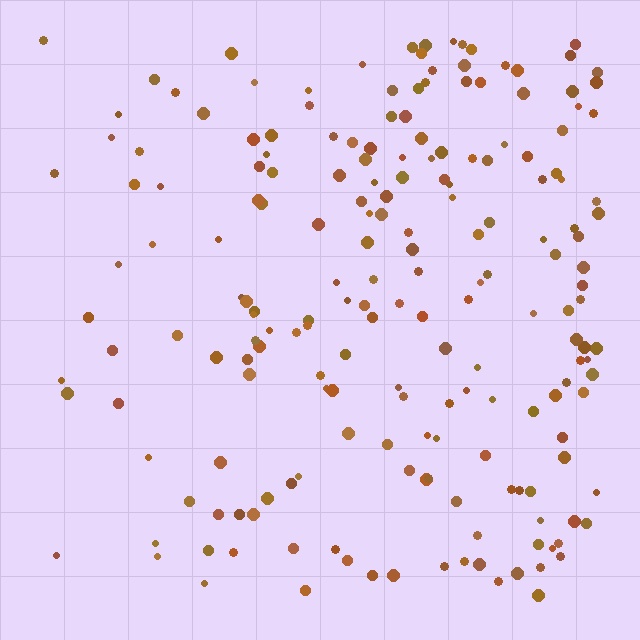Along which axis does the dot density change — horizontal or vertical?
Horizontal.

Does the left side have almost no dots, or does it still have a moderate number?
Still a moderate number, just noticeably fewer than the right.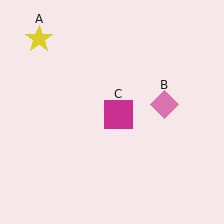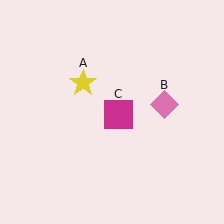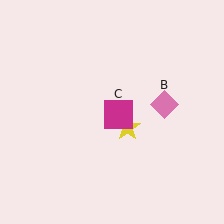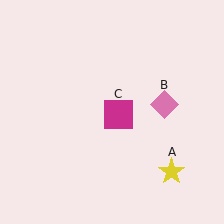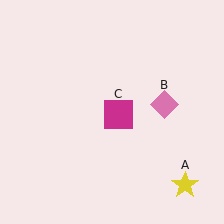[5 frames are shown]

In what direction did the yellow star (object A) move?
The yellow star (object A) moved down and to the right.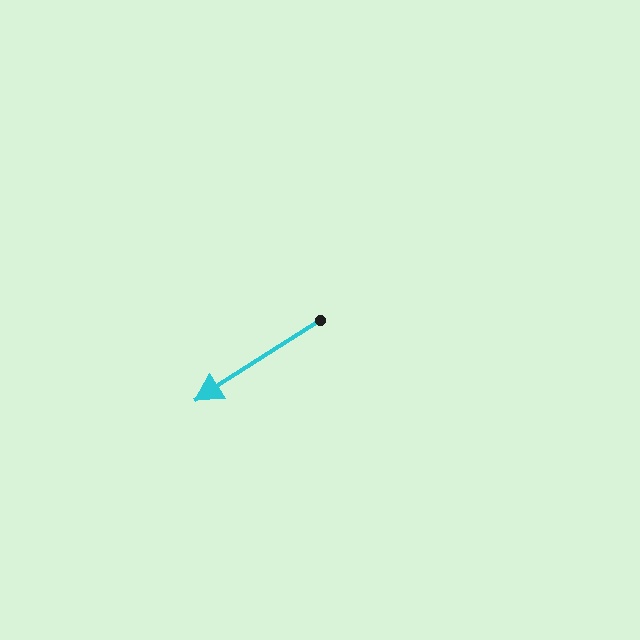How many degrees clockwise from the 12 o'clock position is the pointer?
Approximately 237 degrees.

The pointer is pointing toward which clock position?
Roughly 8 o'clock.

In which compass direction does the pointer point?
Southwest.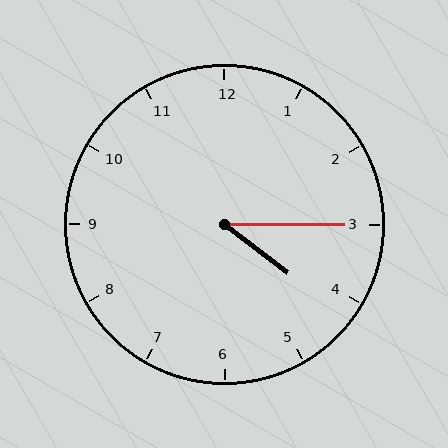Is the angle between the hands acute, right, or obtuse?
It is acute.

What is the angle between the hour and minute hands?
Approximately 38 degrees.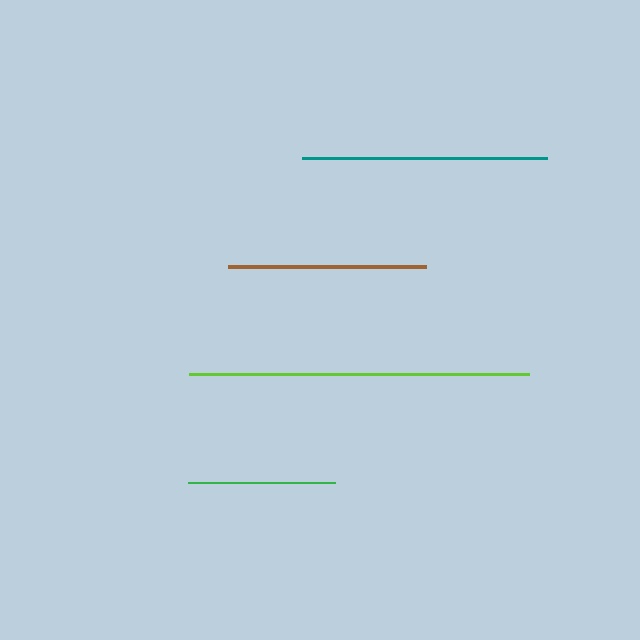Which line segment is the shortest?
The green line is the shortest at approximately 147 pixels.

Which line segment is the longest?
The lime line is the longest at approximately 340 pixels.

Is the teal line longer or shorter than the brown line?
The teal line is longer than the brown line.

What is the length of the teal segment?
The teal segment is approximately 245 pixels long.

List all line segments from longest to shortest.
From longest to shortest: lime, teal, brown, green.